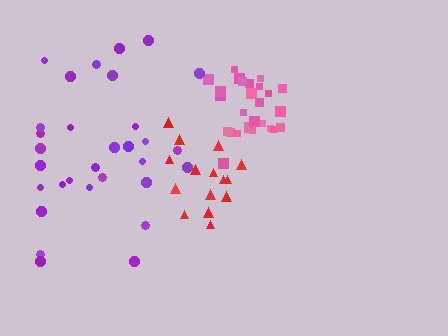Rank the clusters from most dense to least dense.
pink, red, purple.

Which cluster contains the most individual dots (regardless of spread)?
Purple (31).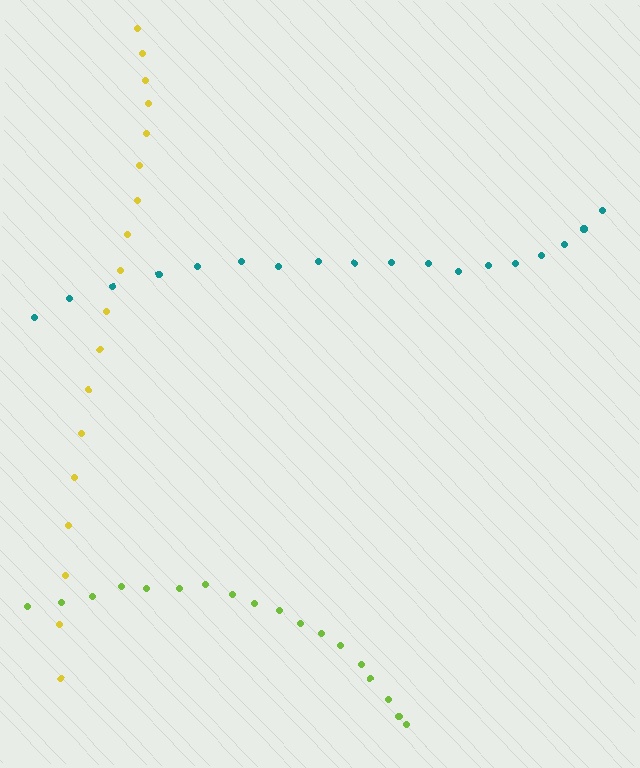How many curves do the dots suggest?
There are 3 distinct paths.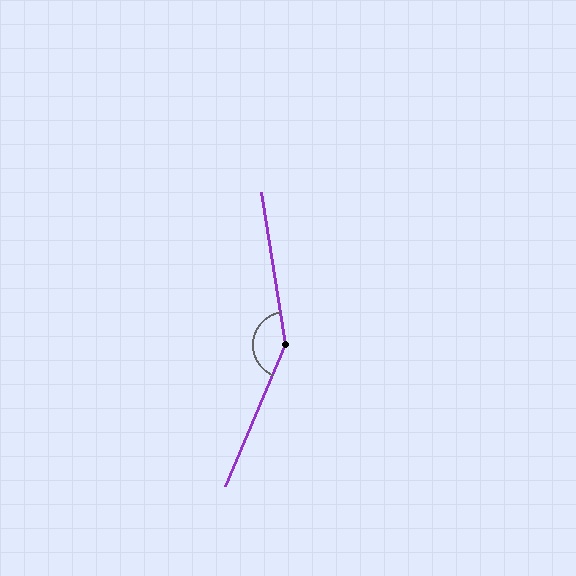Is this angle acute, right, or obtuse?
It is obtuse.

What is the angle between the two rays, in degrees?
Approximately 148 degrees.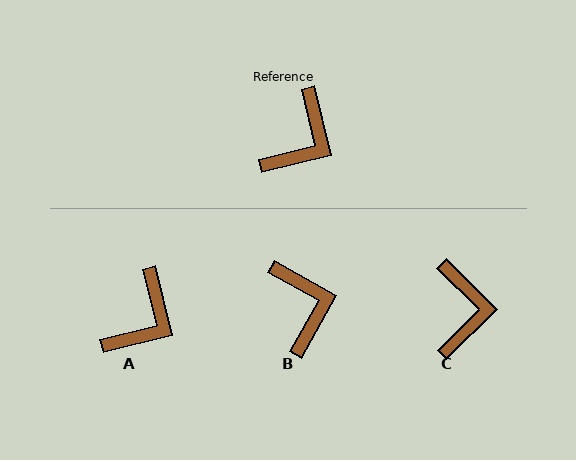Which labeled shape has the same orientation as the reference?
A.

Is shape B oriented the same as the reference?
No, it is off by about 47 degrees.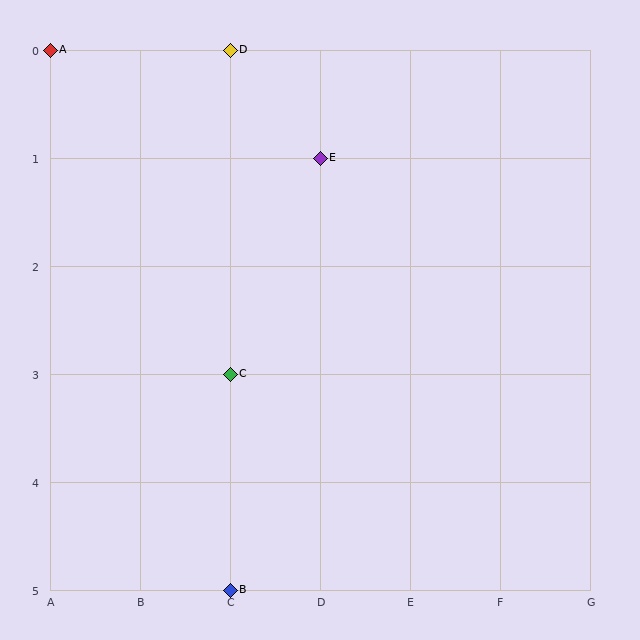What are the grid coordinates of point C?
Point C is at grid coordinates (C, 3).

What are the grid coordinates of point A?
Point A is at grid coordinates (A, 0).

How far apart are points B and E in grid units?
Points B and E are 1 column and 4 rows apart (about 4.1 grid units diagonally).